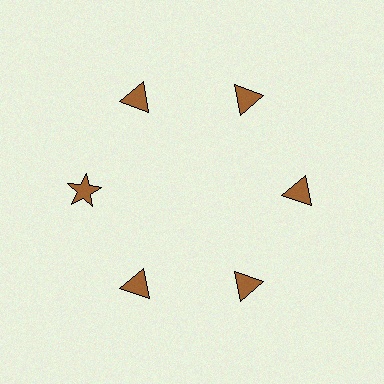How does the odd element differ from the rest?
It has a different shape: star instead of triangle.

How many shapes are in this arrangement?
There are 6 shapes arranged in a ring pattern.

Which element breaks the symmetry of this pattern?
The brown star at roughly the 9 o'clock position breaks the symmetry. All other shapes are brown triangles.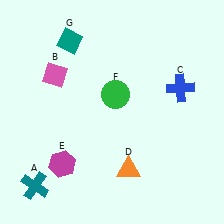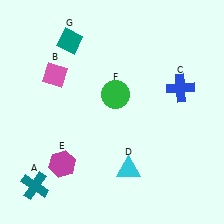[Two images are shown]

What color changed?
The triangle (D) changed from orange in Image 1 to cyan in Image 2.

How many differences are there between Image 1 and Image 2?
There is 1 difference between the two images.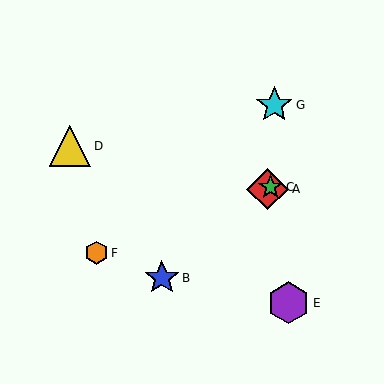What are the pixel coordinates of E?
Object E is at (289, 303).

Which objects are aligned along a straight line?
Objects A, B, C are aligned along a straight line.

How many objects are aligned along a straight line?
3 objects (A, B, C) are aligned along a straight line.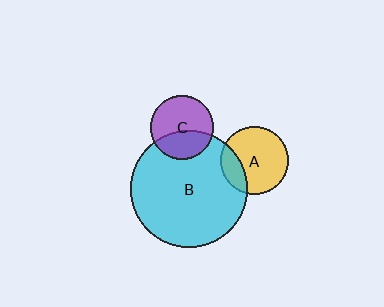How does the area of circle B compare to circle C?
Approximately 3.4 times.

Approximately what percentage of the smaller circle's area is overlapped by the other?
Approximately 40%.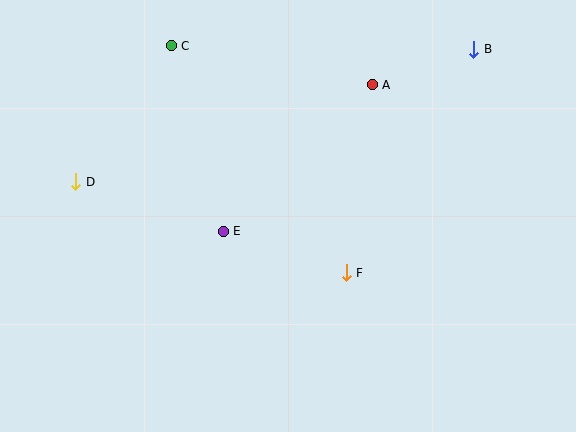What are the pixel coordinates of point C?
Point C is at (171, 46).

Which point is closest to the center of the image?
Point E at (223, 231) is closest to the center.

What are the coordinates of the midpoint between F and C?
The midpoint between F and C is at (259, 159).